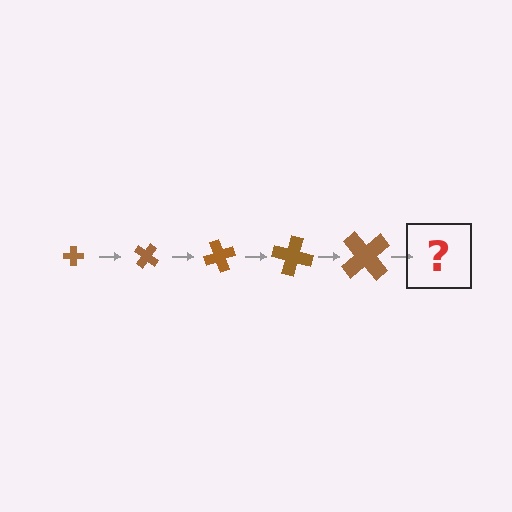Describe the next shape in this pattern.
It should be a cross, larger than the previous one and rotated 175 degrees from the start.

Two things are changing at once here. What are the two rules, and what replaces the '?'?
The two rules are that the cross grows larger each step and it rotates 35 degrees each step. The '?' should be a cross, larger than the previous one and rotated 175 degrees from the start.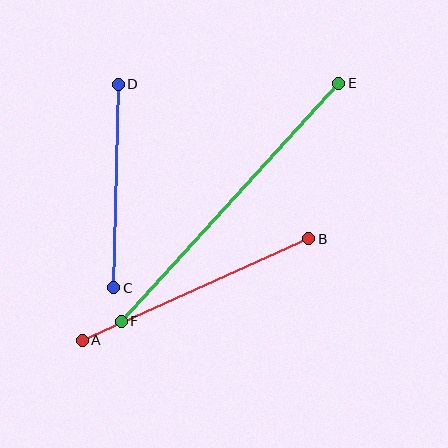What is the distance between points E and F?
The distance is approximately 322 pixels.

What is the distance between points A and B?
The distance is approximately 248 pixels.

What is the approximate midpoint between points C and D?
The midpoint is at approximately (116, 186) pixels.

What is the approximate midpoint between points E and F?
The midpoint is at approximately (230, 202) pixels.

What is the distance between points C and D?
The distance is approximately 203 pixels.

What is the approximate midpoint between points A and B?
The midpoint is at approximately (196, 289) pixels.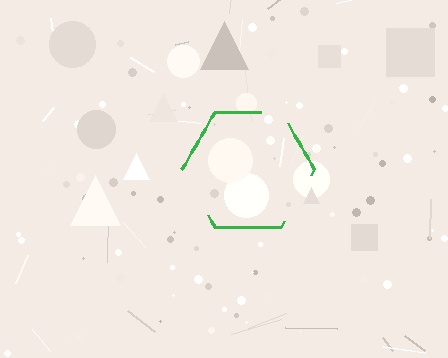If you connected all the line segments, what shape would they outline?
They would outline a hexagon.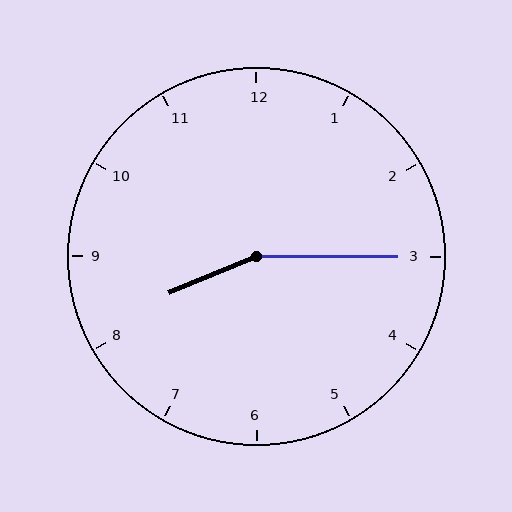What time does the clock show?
8:15.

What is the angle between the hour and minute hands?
Approximately 158 degrees.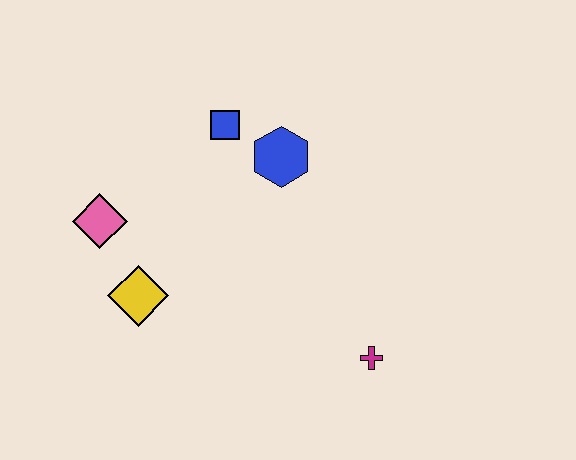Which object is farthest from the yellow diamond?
The magenta cross is farthest from the yellow diamond.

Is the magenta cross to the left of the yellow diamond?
No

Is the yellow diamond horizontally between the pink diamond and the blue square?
Yes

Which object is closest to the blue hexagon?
The blue square is closest to the blue hexagon.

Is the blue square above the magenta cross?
Yes